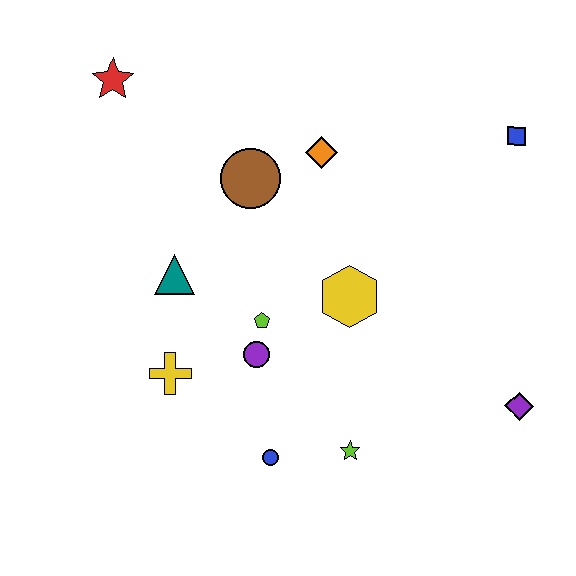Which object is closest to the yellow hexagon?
The lime pentagon is closest to the yellow hexagon.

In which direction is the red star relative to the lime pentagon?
The red star is above the lime pentagon.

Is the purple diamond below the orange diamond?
Yes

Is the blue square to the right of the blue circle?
Yes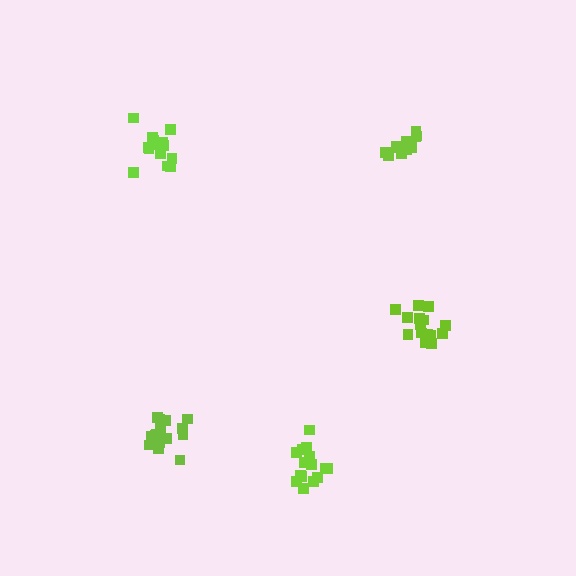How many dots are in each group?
Group 1: 14 dots, Group 2: 16 dots, Group 3: 15 dots, Group 4: 16 dots, Group 5: 17 dots (78 total).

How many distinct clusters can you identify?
There are 5 distinct clusters.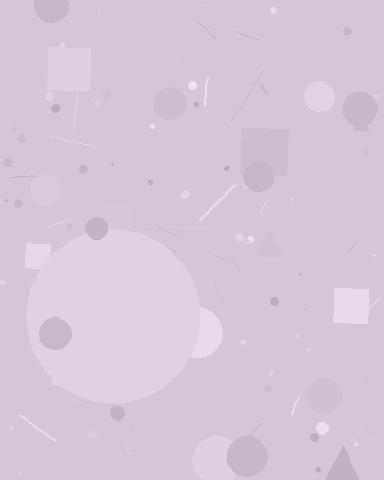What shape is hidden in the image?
A circle is hidden in the image.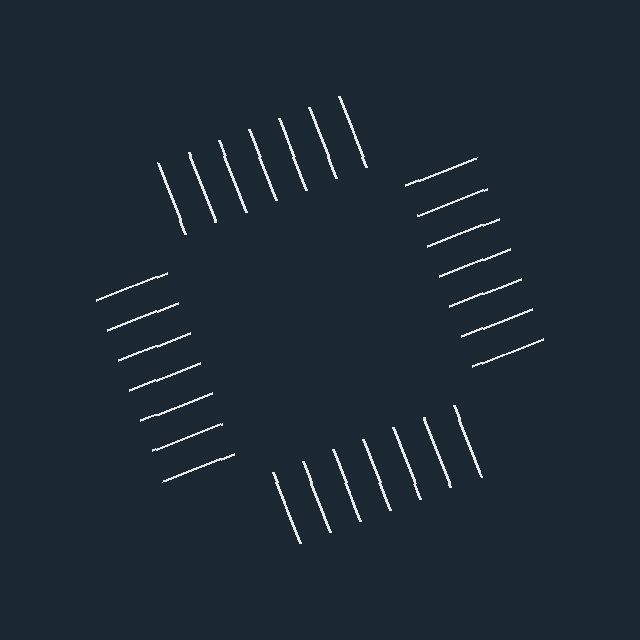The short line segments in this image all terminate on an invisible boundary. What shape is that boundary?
An illusory square — the line segments terminate on its edges but no continuous stroke is drawn.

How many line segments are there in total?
28 — 7 along each of the 4 edges.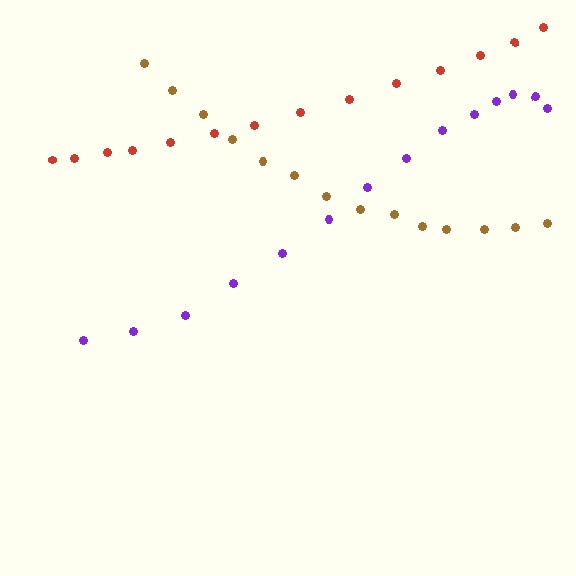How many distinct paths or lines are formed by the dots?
There are 3 distinct paths.